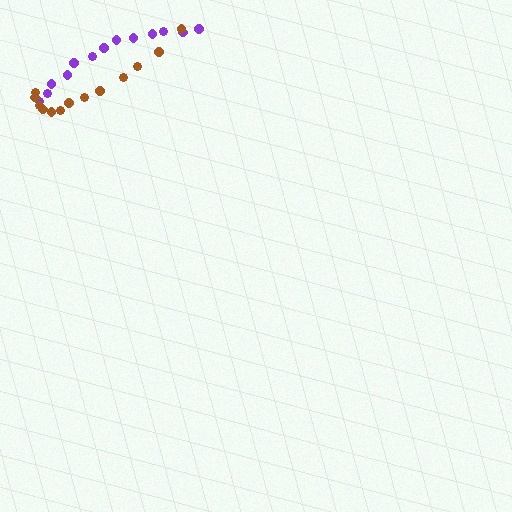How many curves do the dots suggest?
There are 2 distinct paths.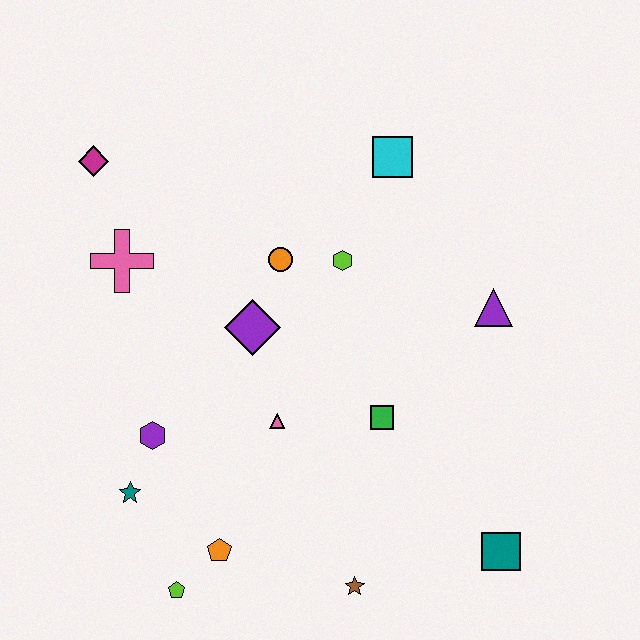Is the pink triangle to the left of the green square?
Yes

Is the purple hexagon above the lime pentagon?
Yes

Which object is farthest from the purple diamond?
The teal square is farthest from the purple diamond.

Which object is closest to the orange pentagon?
The lime pentagon is closest to the orange pentagon.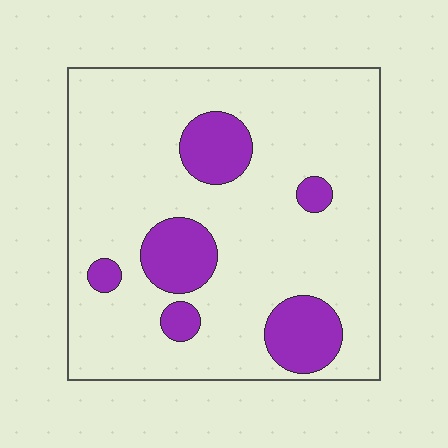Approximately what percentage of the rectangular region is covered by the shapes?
Approximately 15%.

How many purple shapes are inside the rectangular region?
6.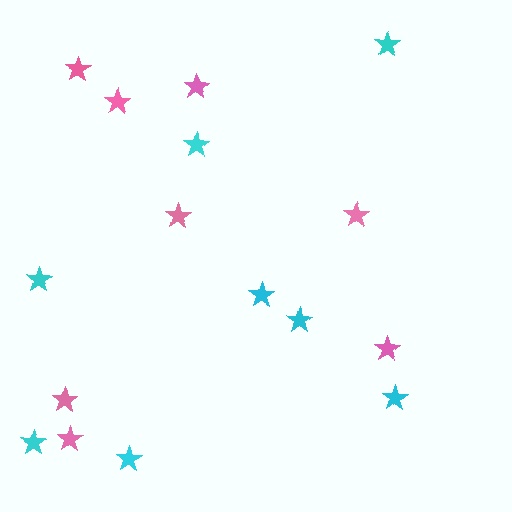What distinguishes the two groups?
There are 2 groups: one group of pink stars (8) and one group of cyan stars (8).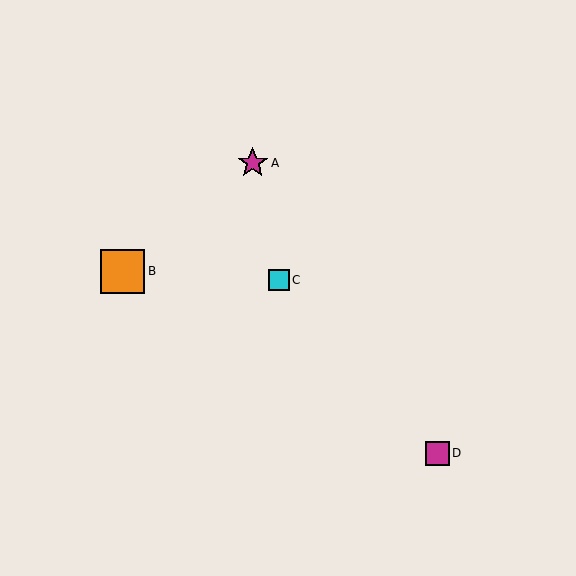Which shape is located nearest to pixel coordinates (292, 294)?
The cyan square (labeled C) at (279, 280) is nearest to that location.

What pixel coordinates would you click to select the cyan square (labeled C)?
Click at (279, 280) to select the cyan square C.